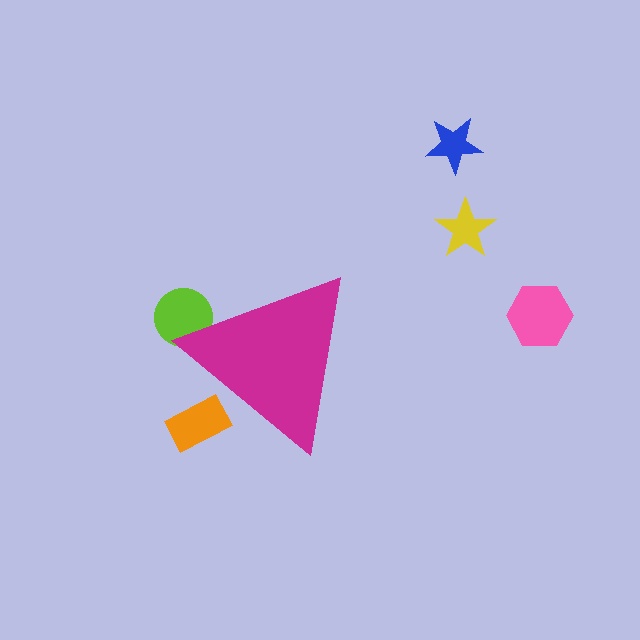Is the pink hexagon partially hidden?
No, the pink hexagon is fully visible.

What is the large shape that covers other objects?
A magenta triangle.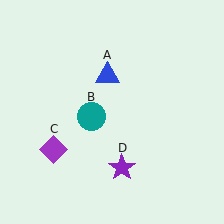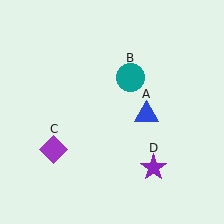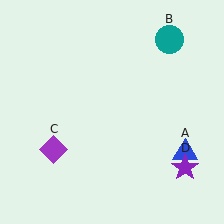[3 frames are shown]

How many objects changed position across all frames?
3 objects changed position: blue triangle (object A), teal circle (object B), purple star (object D).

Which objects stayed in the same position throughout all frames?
Purple diamond (object C) remained stationary.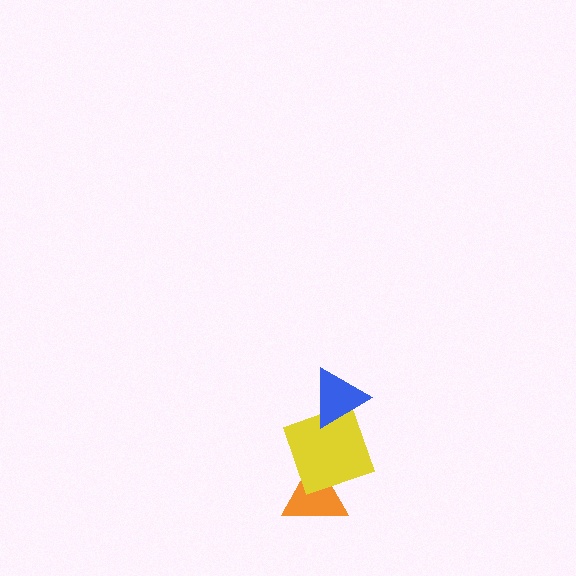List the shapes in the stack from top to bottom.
From top to bottom: the blue triangle, the yellow square, the orange triangle.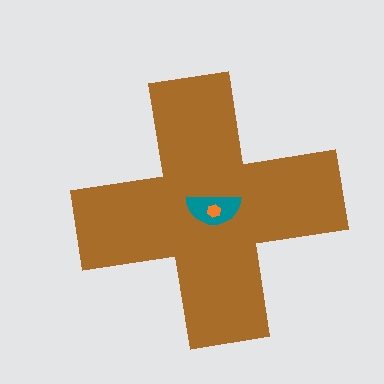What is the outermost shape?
The brown cross.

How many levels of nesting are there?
3.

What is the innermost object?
The orange hexagon.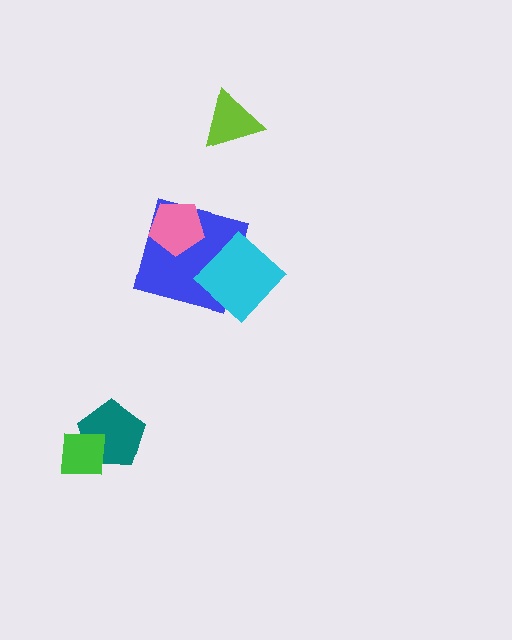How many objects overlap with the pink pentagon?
1 object overlaps with the pink pentagon.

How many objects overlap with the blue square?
2 objects overlap with the blue square.